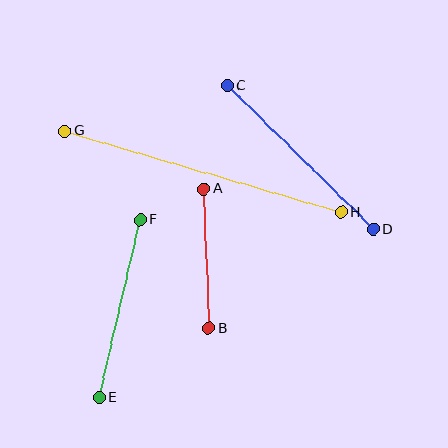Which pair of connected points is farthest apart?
Points G and H are farthest apart.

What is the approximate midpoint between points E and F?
The midpoint is at approximately (120, 308) pixels.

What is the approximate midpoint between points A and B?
The midpoint is at approximately (206, 259) pixels.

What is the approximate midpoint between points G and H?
The midpoint is at approximately (203, 172) pixels.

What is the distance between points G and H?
The distance is approximately 288 pixels.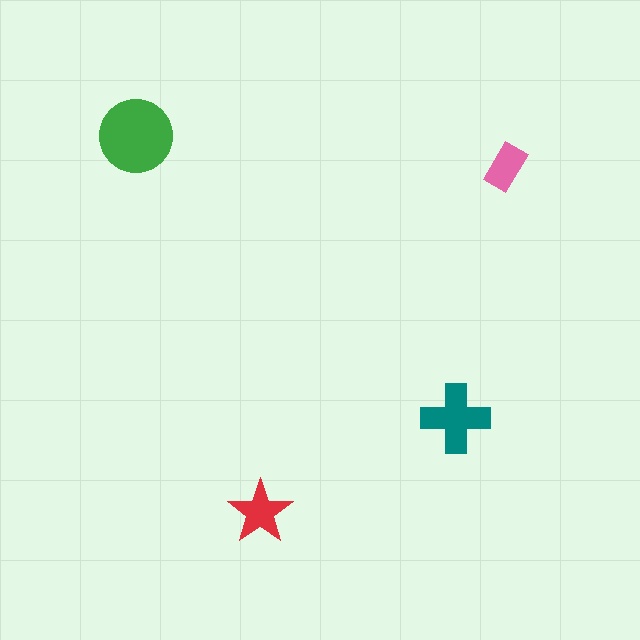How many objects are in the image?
There are 4 objects in the image.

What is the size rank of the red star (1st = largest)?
3rd.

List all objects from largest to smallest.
The green circle, the teal cross, the red star, the pink rectangle.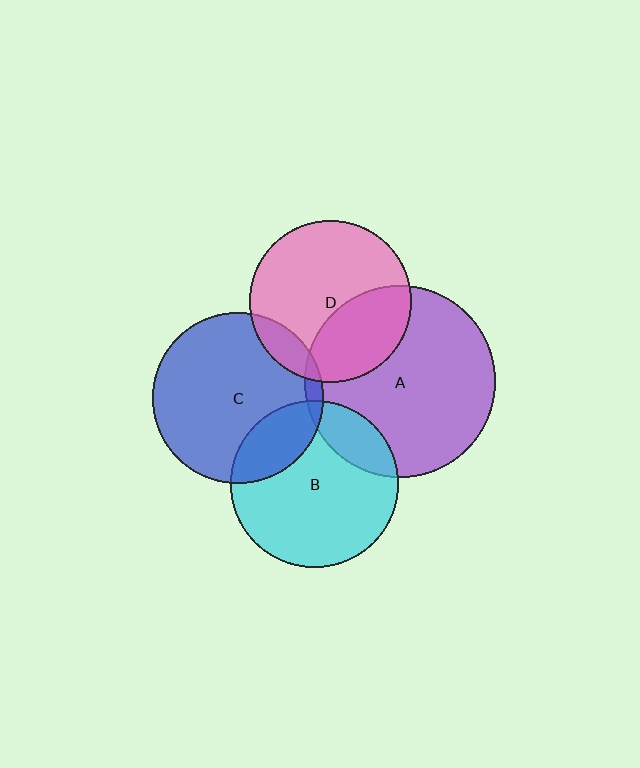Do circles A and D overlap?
Yes.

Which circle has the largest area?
Circle A (purple).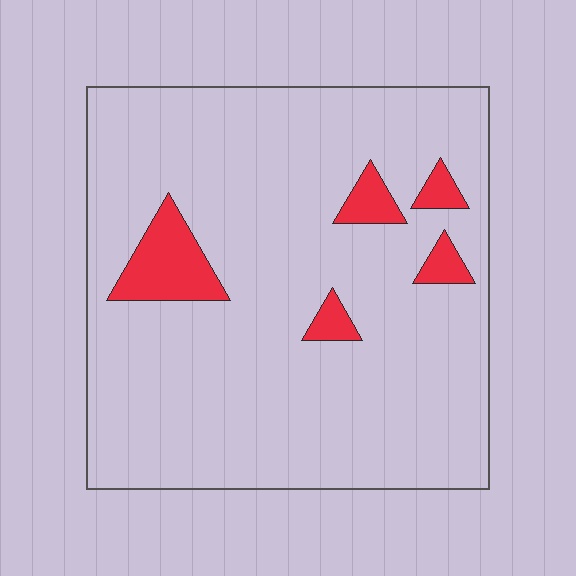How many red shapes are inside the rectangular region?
5.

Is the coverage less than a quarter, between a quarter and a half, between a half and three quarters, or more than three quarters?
Less than a quarter.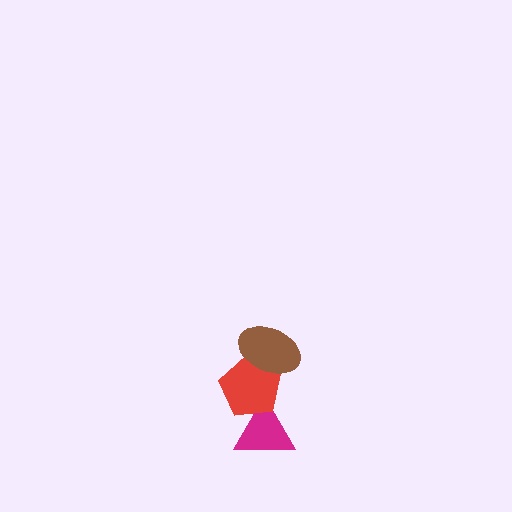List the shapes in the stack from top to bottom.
From top to bottom: the brown ellipse, the red pentagon, the magenta triangle.